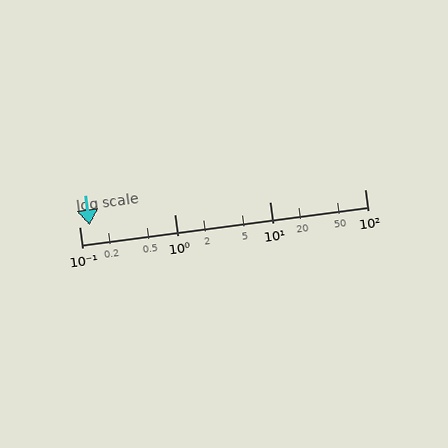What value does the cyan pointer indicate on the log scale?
The pointer indicates approximately 0.13.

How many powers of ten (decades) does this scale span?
The scale spans 3 decades, from 0.1 to 100.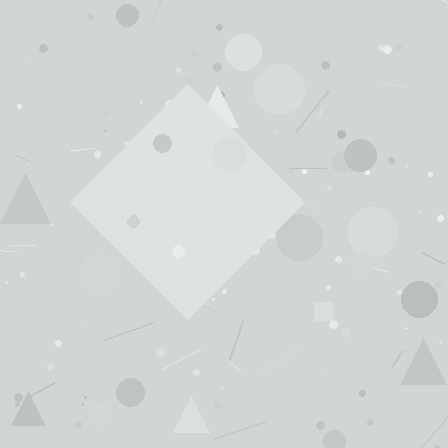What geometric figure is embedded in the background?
A diamond is embedded in the background.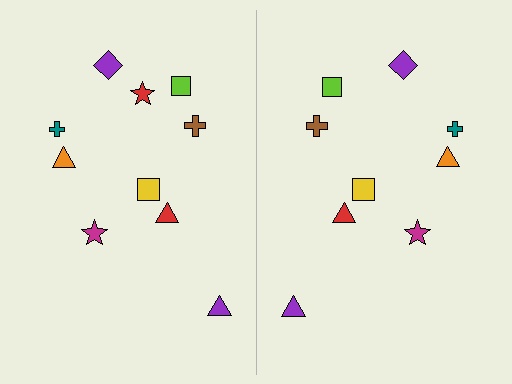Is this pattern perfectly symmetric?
No, the pattern is not perfectly symmetric. A red star is missing from the right side.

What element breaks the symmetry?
A red star is missing from the right side.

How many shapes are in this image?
There are 19 shapes in this image.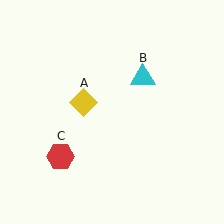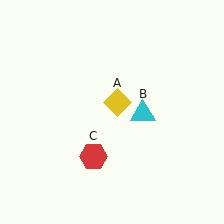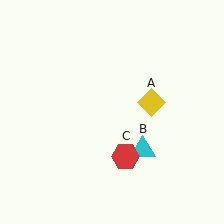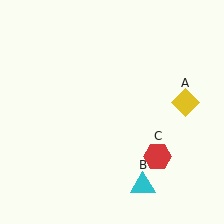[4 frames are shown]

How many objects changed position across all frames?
3 objects changed position: yellow diamond (object A), cyan triangle (object B), red hexagon (object C).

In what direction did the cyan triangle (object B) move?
The cyan triangle (object B) moved down.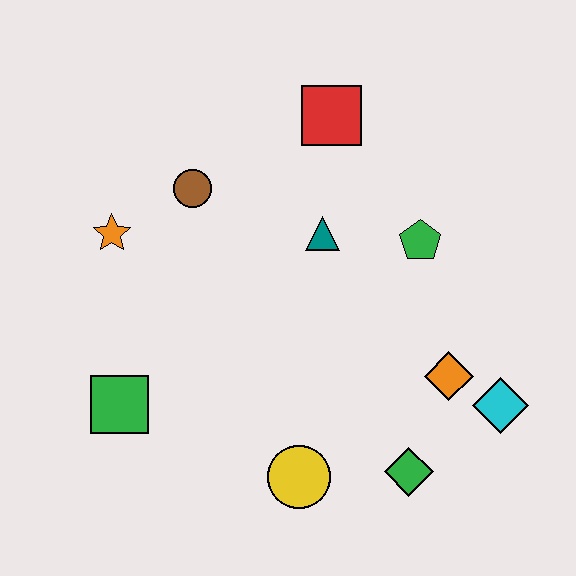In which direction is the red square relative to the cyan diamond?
The red square is above the cyan diamond.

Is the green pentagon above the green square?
Yes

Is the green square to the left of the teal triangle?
Yes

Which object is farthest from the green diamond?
The orange star is farthest from the green diamond.